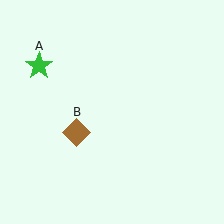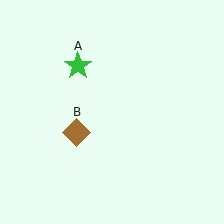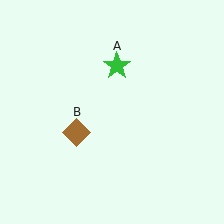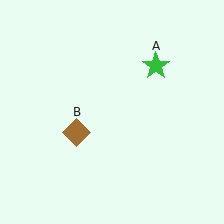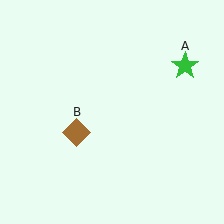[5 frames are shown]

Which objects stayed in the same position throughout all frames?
Brown diamond (object B) remained stationary.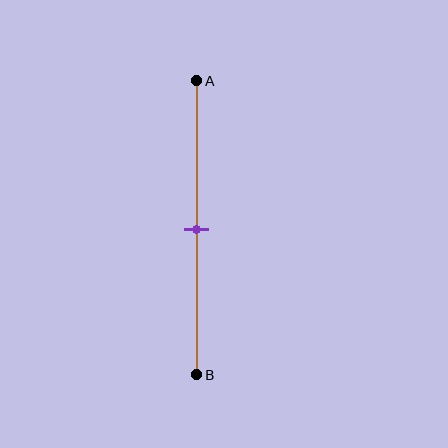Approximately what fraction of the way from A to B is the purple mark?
The purple mark is approximately 50% of the way from A to B.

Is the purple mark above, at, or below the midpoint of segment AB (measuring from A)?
The purple mark is approximately at the midpoint of segment AB.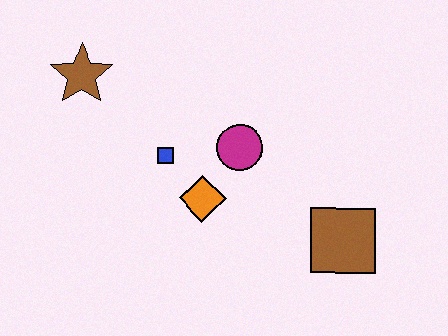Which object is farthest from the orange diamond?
The brown star is farthest from the orange diamond.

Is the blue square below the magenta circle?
Yes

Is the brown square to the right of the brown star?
Yes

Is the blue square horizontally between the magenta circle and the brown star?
Yes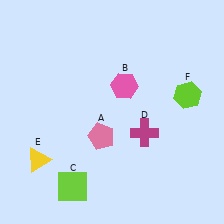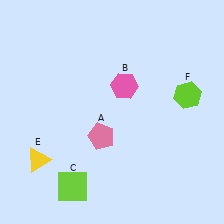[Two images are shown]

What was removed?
The magenta cross (D) was removed in Image 2.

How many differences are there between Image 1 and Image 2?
There is 1 difference between the two images.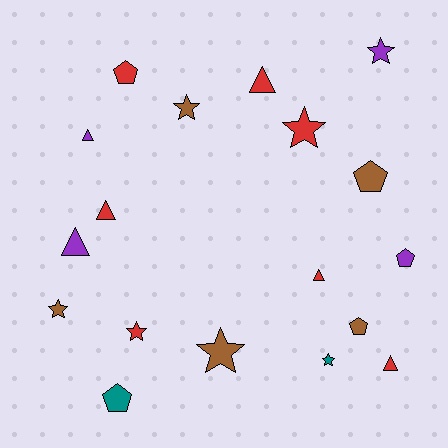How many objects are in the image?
There are 18 objects.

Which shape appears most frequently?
Star, with 7 objects.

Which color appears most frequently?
Red, with 7 objects.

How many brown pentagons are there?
There are 2 brown pentagons.